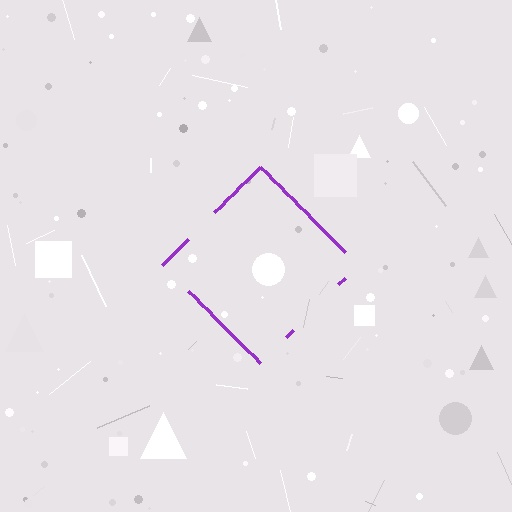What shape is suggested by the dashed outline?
The dashed outline suggests a diamond.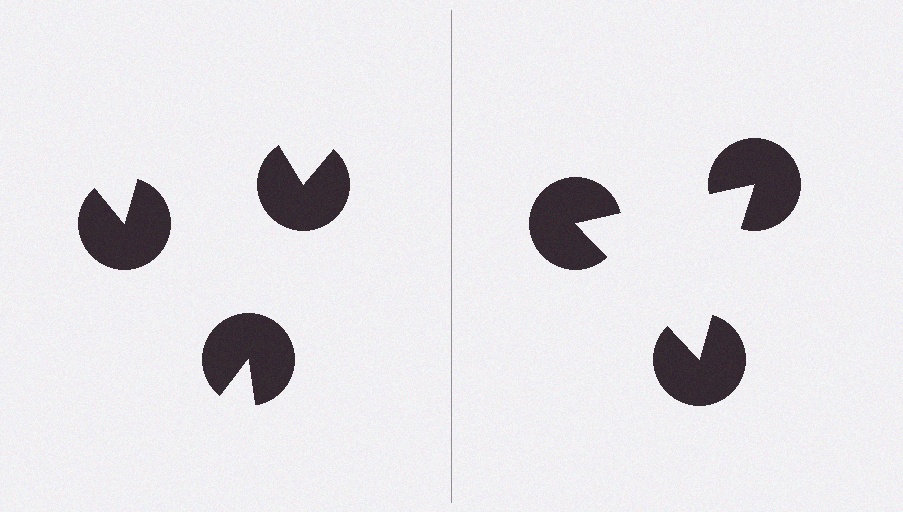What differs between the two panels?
The pac-man discs are positioned identically on both sides; only the wedge orientations differ. On the right they align to a triangle; on the left they are misaligned.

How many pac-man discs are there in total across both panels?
6 — 3 on each side.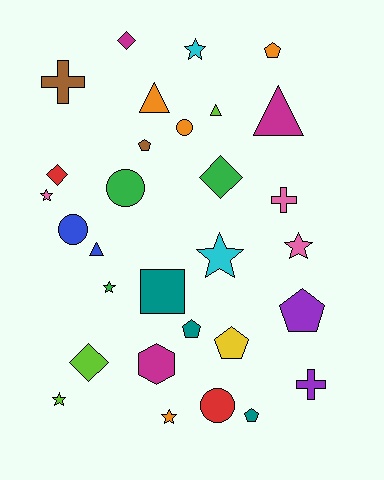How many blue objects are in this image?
There are 2 blue objects.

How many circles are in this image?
There are 4 circles.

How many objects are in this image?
There are 30 objects.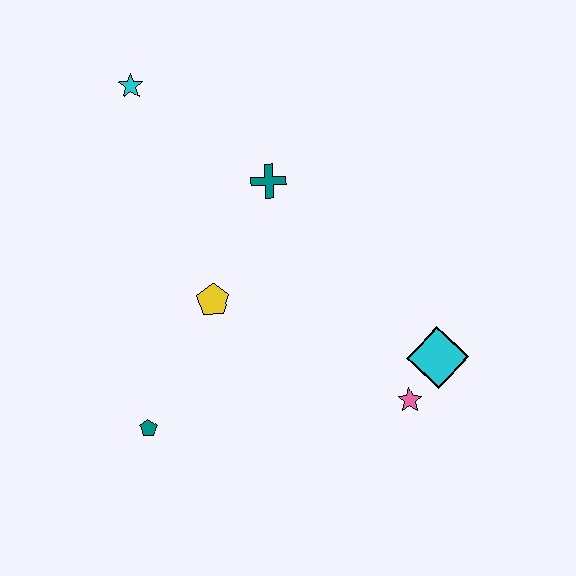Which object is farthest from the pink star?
The cyan star is farthest from the pink star.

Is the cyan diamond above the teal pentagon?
Yes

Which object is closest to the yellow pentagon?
The teal cross is closest to the yellow pentagon.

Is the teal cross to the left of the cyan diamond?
Yes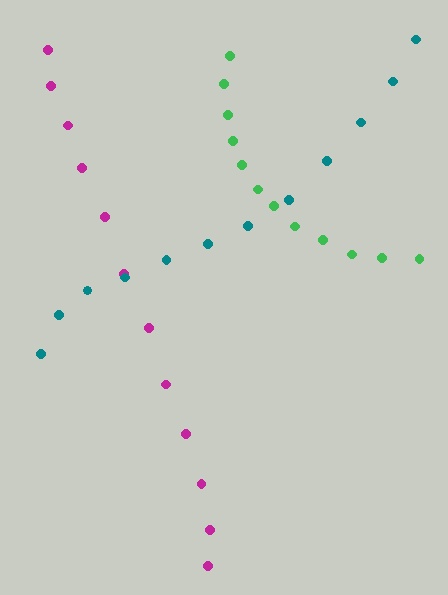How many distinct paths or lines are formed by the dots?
There are 3 distinct paths.